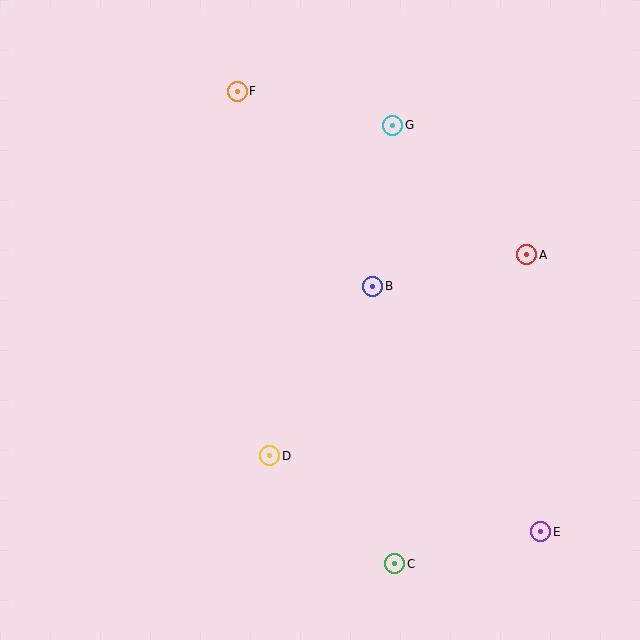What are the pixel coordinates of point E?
Point E is at (541, 532).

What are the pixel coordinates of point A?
Point A is at (527, 255).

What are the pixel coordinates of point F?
Point F is at (237, 91).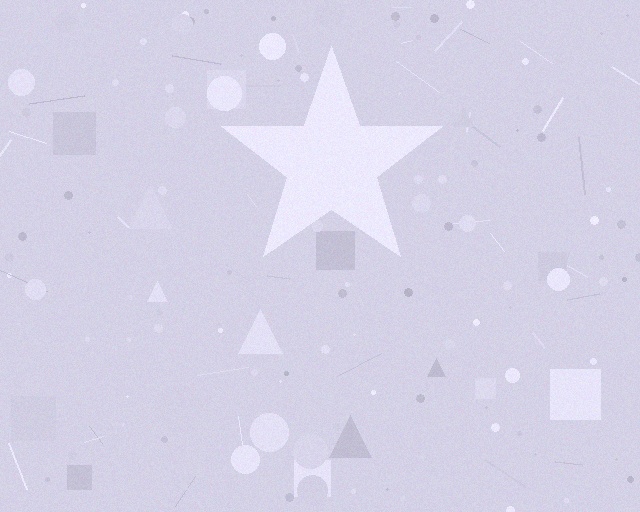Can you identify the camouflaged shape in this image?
The camouflaged shape is a star.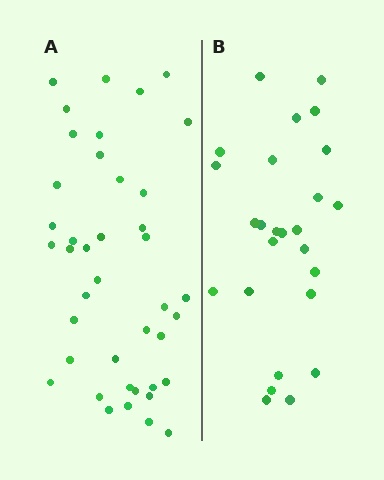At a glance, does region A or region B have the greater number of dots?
Region A (the left region) has more dots.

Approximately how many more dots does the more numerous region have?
Region A has approximately 15 more dots than region B.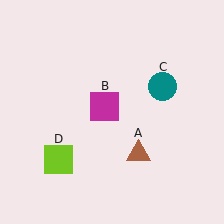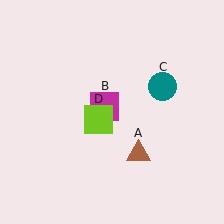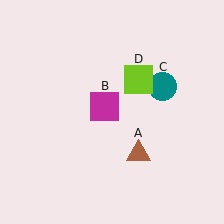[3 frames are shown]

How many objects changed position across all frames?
1 object changed position: lime square (object D).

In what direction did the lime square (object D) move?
The lime square (object D) moved up and to the right.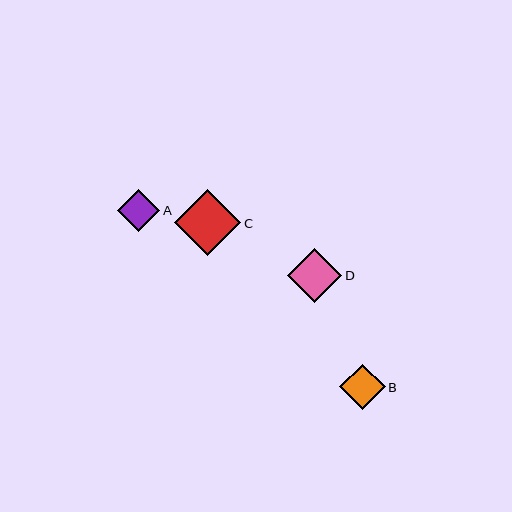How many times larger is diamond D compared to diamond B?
Diamond D is approximately 1.2 times the size of diamond B.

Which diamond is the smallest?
Diamond A is the smallest with a size of approximately 42 pixels.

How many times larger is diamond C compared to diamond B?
Diamond C is approximately 1.4 times the size of diamond B.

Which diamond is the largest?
Diamond C is the largest with a size of approximately 66 pixels.